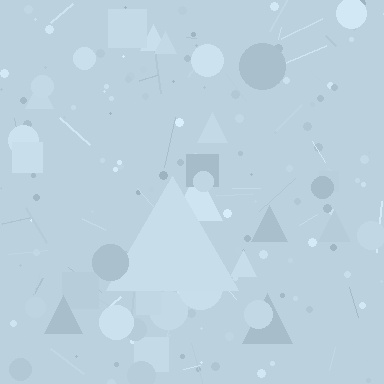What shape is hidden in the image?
A triangle is hidden in the image.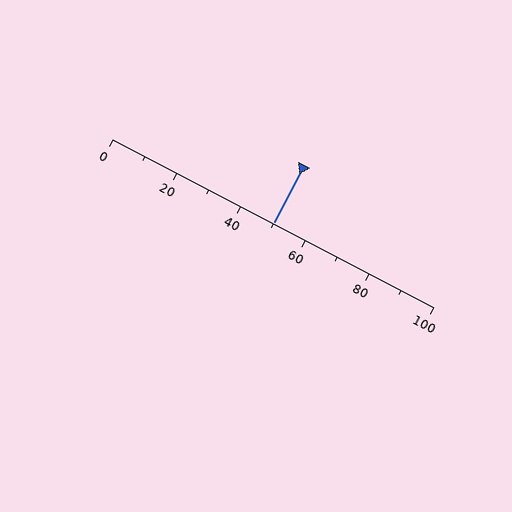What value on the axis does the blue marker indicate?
The marker indicates approximately 50.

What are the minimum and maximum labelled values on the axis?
The axis runs from 0 to 100.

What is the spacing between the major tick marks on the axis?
The major ticks are spaced 20 apart.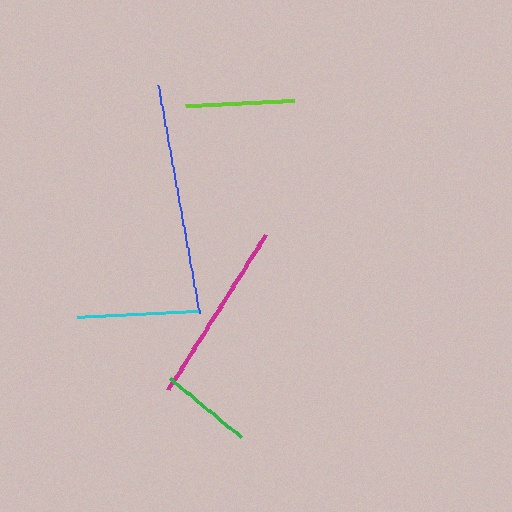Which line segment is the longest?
The blue line is the longest at approximately 232 pixels.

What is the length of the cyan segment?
The cyan segment is approximately 124 pixels long.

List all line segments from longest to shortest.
From longest to shortest: blue, magenta, cyan, lime, green.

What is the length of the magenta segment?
The magenta segment is approximately 183 pixels long.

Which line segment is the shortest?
The green line is the shortest at approximately 93 pixels.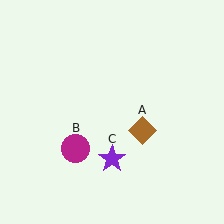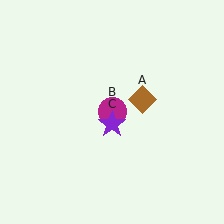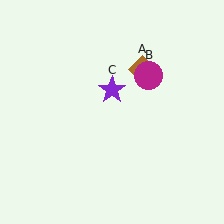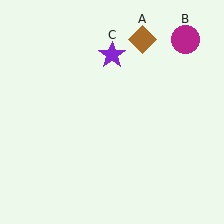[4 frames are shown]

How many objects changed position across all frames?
3 objects changed position: brown diamond (object A), magenta circle (object B), purple star (object C).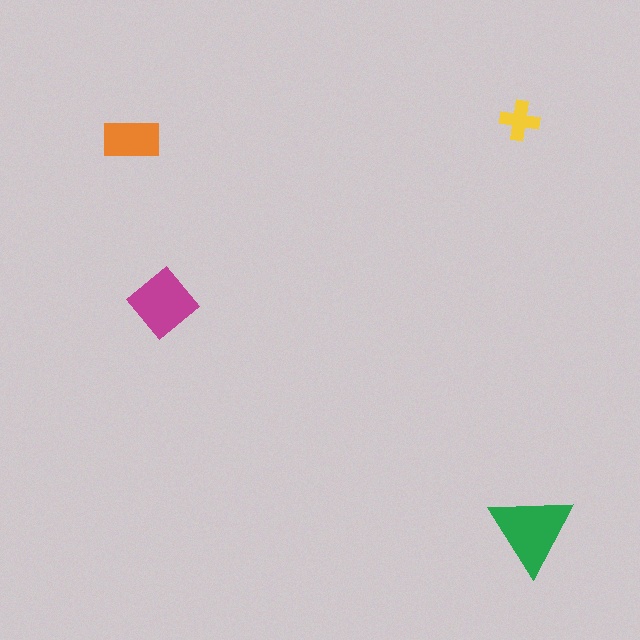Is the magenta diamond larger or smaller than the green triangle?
Smaller.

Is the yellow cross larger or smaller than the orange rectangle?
Smaller.